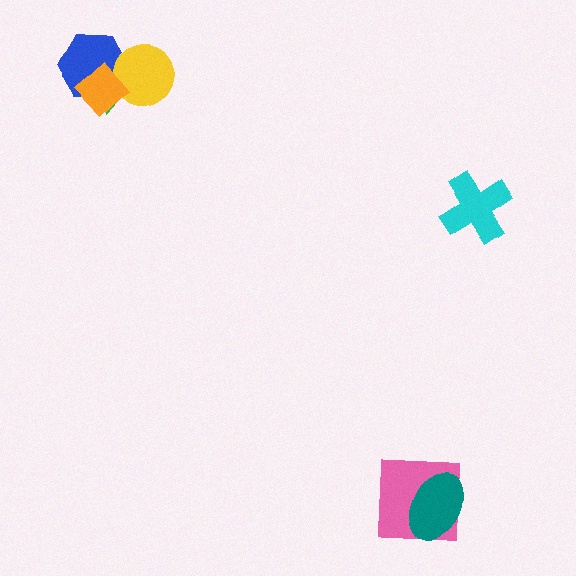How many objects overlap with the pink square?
1 object overlaps with the pink square.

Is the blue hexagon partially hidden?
Yes, it is partially covered by another shape.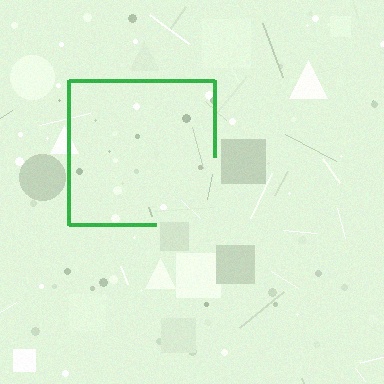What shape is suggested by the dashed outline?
The dashed outline suggests a square.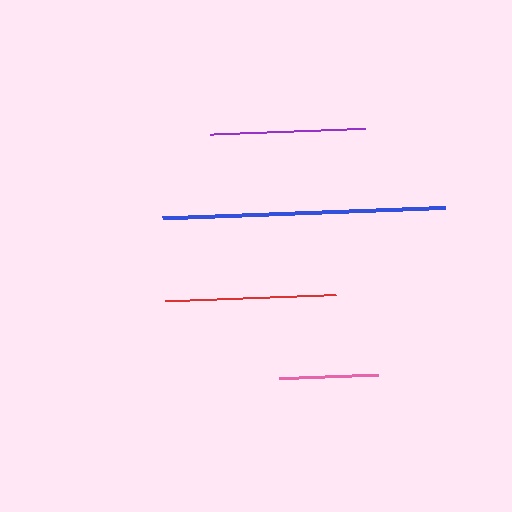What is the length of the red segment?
The red segment is approximately 171 pixels long.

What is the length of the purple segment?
The purple segment is approximately 156 pixels long.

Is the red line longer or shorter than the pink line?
The red line is longer than the pink line.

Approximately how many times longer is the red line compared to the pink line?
The red line is approximately 1.7 times the length of the pink line.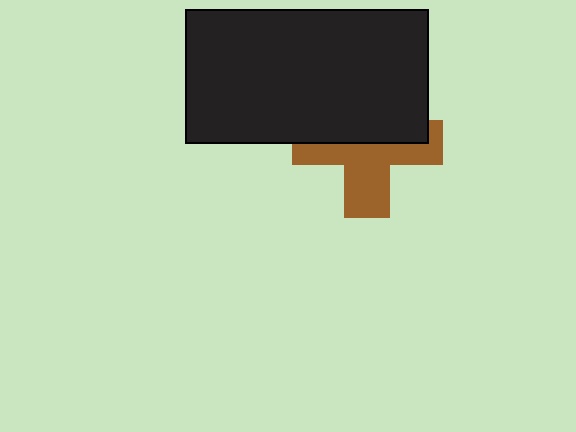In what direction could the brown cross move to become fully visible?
The brown cross could move down. That would shift it out from behind the black rectangle entirely.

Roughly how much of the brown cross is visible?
About half of it is visible (roughly 52%).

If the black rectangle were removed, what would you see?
You would see the complete brown cross.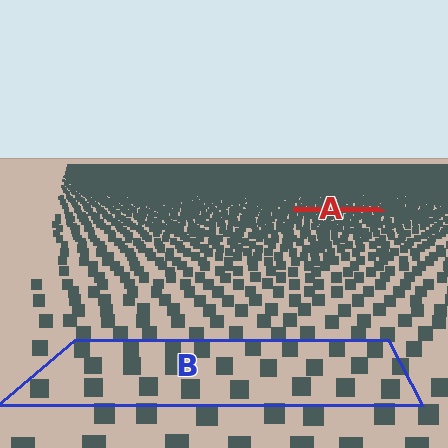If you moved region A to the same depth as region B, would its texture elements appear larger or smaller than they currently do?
They would appear larger. At a closer depth, the same texture elements are projected at a bigger on-screen size.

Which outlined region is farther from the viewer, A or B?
Region A is farther from the viewer — the texture elements inside it appear smaller and more densely packed.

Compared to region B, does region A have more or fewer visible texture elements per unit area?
Region A has more texture elements per unit area — they are packed more densely because it is farther away.